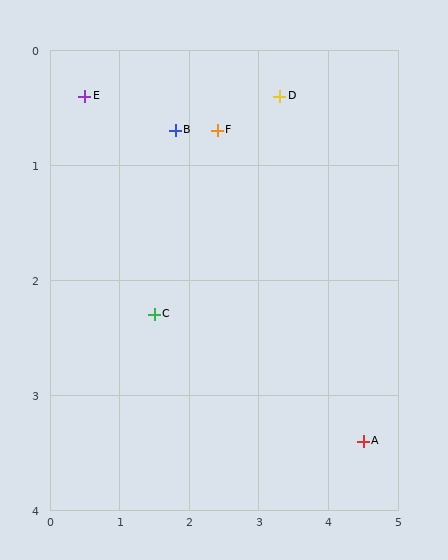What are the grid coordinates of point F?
Point F is at approximately (2.4, 0.7).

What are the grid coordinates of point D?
Point D is at approximately (3.3, 0.4).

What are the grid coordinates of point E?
Point E is at approximately (0.5, 0.4).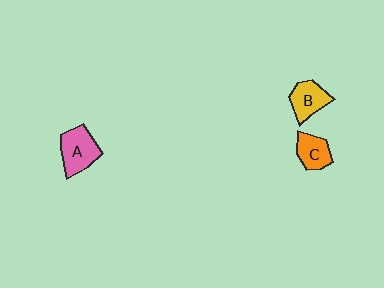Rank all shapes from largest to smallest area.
From largest to smallest: A (pink), B (yellow), C (orange).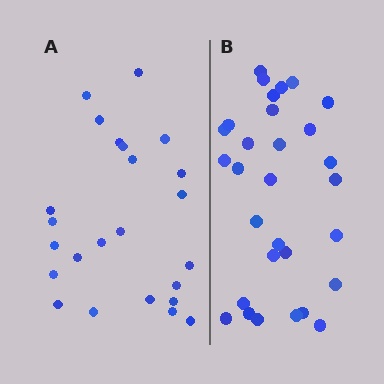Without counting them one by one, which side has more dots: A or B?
Region B (the right region) has more dots.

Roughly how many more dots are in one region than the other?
Region B has about 6 more dots than region A.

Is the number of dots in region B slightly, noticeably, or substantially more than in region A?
Region B has noticeably more, but not dramatically so. The ratio is roughly 1.2 to 1.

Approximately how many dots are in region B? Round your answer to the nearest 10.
About 30 dots.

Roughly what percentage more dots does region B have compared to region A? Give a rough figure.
About 25% more.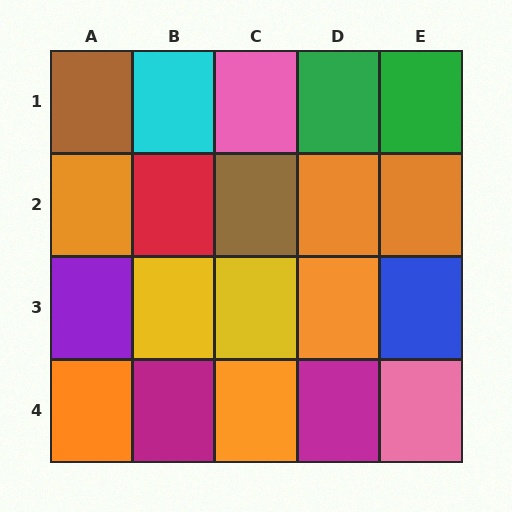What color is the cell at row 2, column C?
Brown.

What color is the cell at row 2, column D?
Orange.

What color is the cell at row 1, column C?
Pink.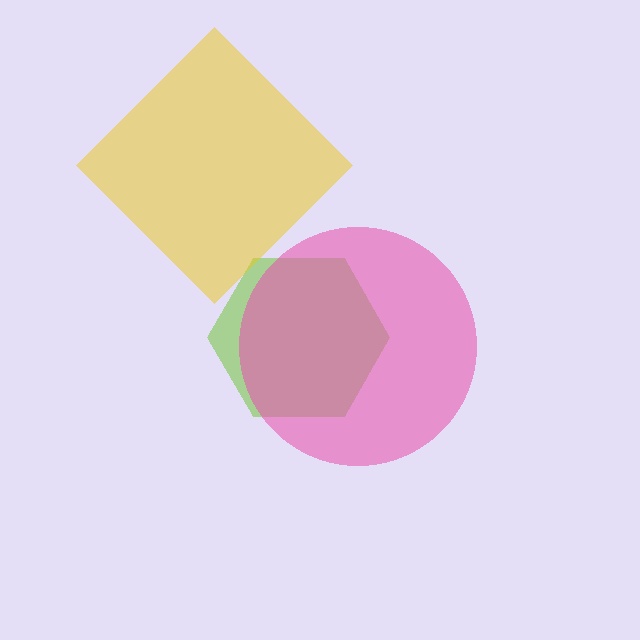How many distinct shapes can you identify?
There are 3 distinct shapes: a lime hexagon, a yellow diamond, a pink circle.